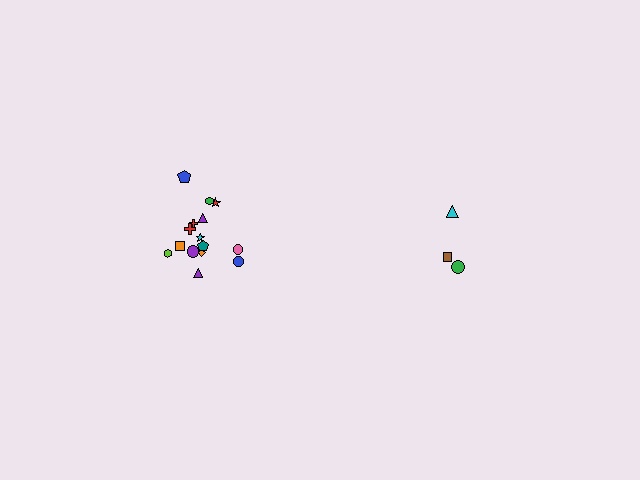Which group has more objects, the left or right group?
The left group.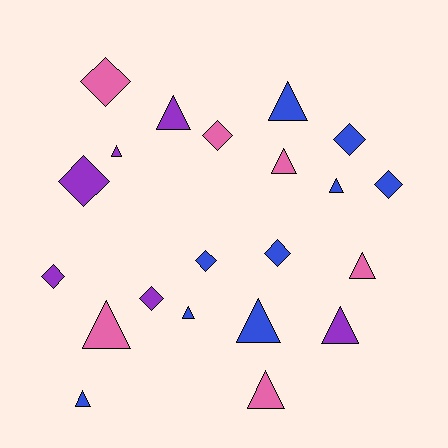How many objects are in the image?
There are 21 objects.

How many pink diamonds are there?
There are 2 pink diamonds.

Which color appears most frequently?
Blue, with 9 objects.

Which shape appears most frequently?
Triangle, with 12 objects.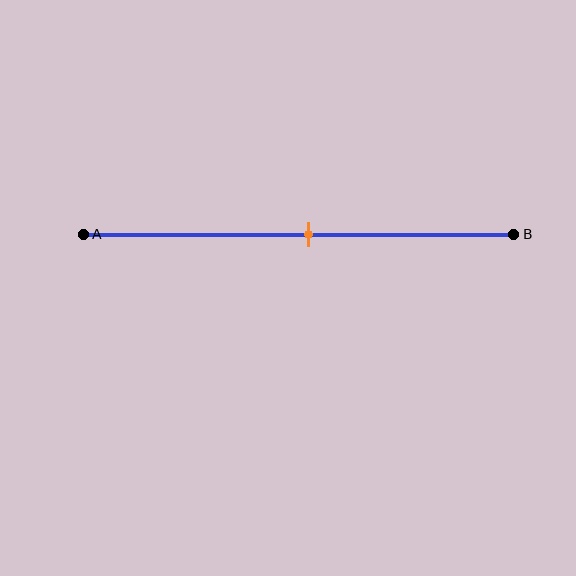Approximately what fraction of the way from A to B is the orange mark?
The orange mark is approximately 50% of the way from A to B.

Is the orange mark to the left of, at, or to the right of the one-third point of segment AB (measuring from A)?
The orange mark is to the right of the one-third point of segment AB.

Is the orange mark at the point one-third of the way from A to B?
No, the mark is at about 50% from A, not at the 33% one-third point.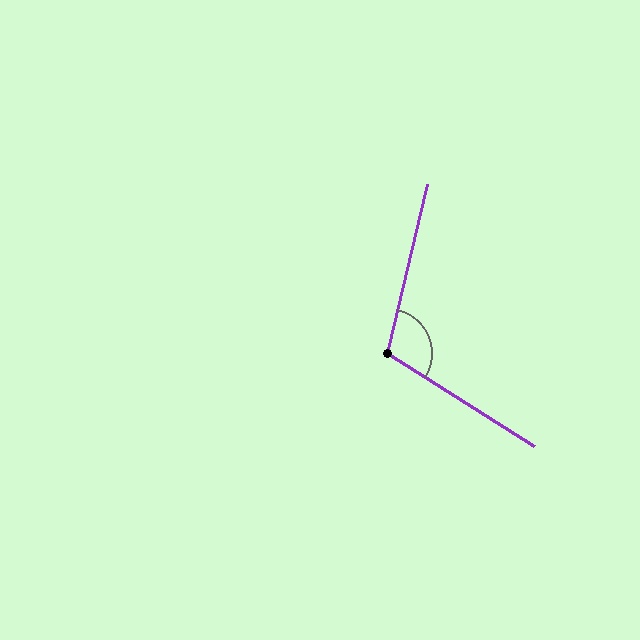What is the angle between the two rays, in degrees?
Approximately 109 degrees.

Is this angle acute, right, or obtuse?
It is obtuse.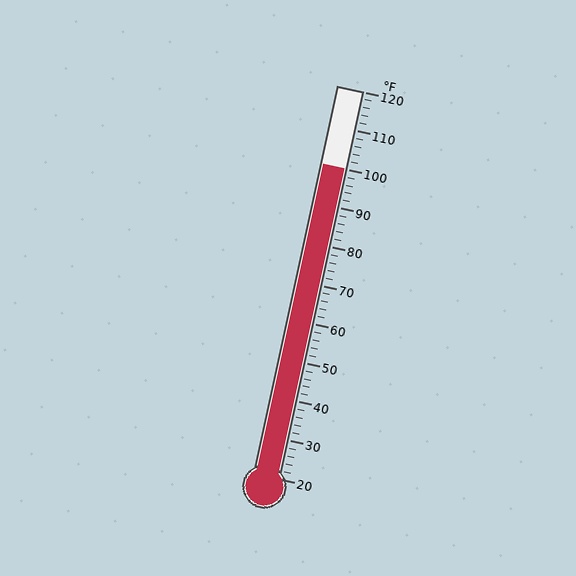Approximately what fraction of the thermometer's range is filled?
The thermometer is filled to approximately 80% of its range.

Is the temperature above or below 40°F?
The temperature is above 40°F.